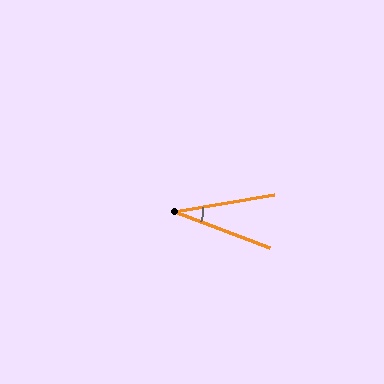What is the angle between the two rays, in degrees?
Approximately 30 degrees.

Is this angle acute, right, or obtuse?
It is acute.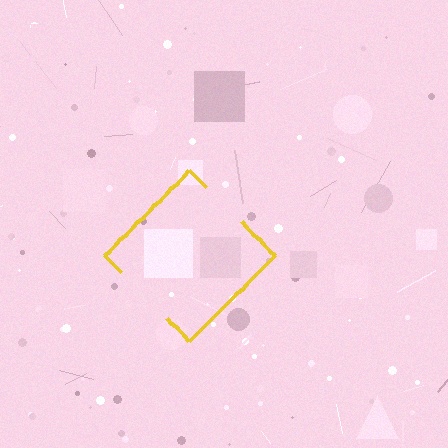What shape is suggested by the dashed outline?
The dashed outline suggests a diamond.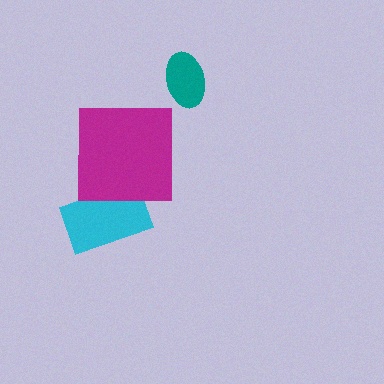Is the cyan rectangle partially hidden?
Yes, it is partially covered by another shape.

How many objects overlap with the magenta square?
1 object overlaps with the magenta square.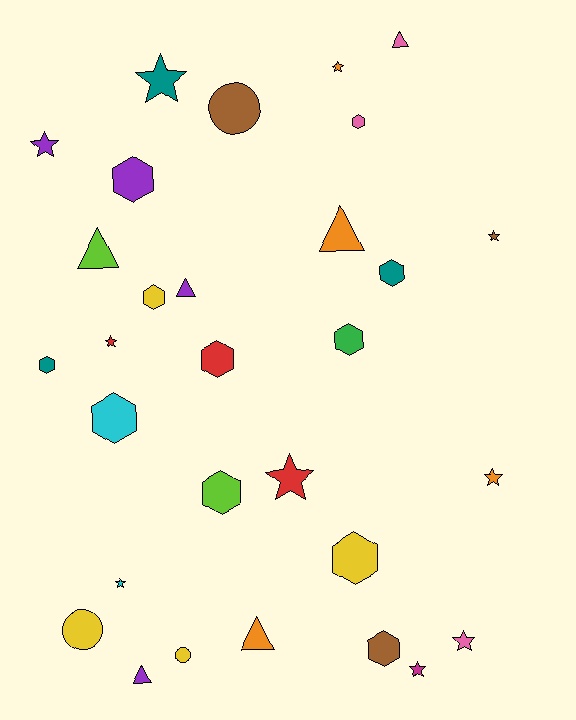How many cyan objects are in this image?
There are 2 cyan objects.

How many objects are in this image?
There are 30 objects.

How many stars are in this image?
There are 10 stars.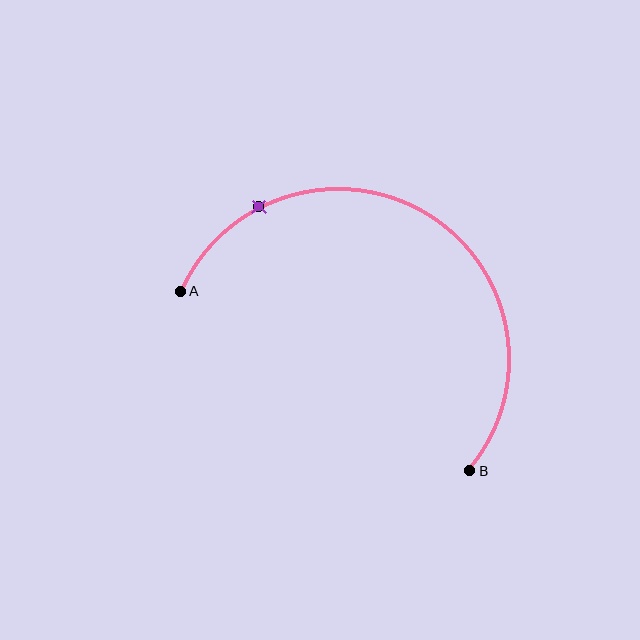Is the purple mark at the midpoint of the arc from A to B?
No. The purple mark lies on the arc but is closer to endpoint A. The arc midpoint would be at the point on the curve equidistant along the arc from both A and B.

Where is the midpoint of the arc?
The arc midpoint is the point on the curve farthest from the straight line joining A and B. It sits above that line.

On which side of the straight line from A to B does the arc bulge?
The arc bulges above the straight line connecting A and B.